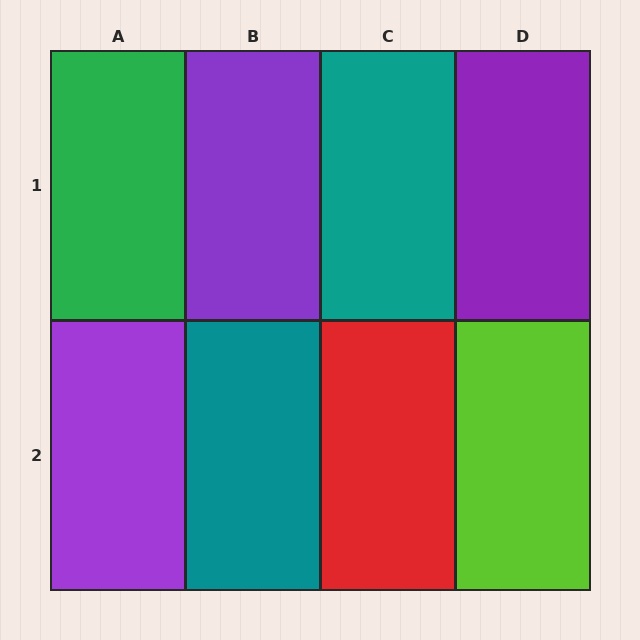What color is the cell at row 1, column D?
Purple.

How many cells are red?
1 cell is red.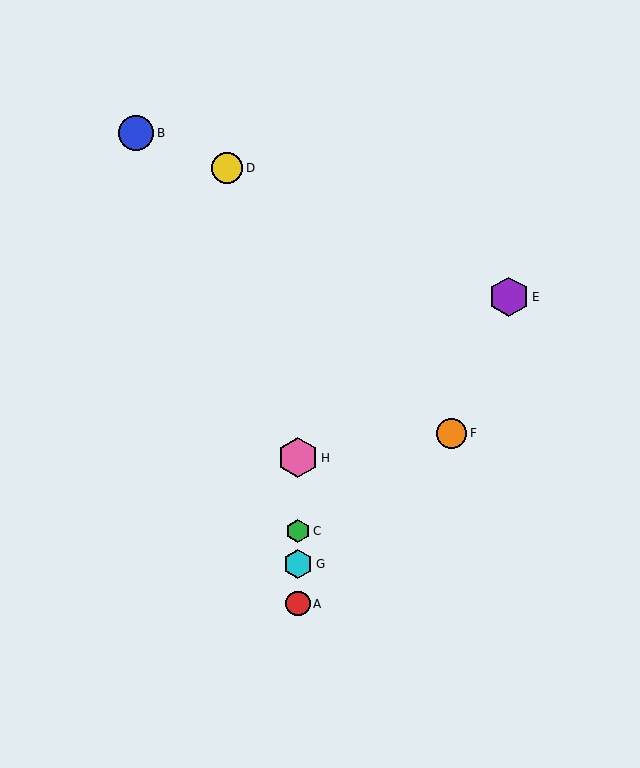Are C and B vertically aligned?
No, C is at x≈298 and B is at x≈136.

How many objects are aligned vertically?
4 objects (A, C, G, H) are aligned vertically.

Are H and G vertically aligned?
Yes, both are at x≈298.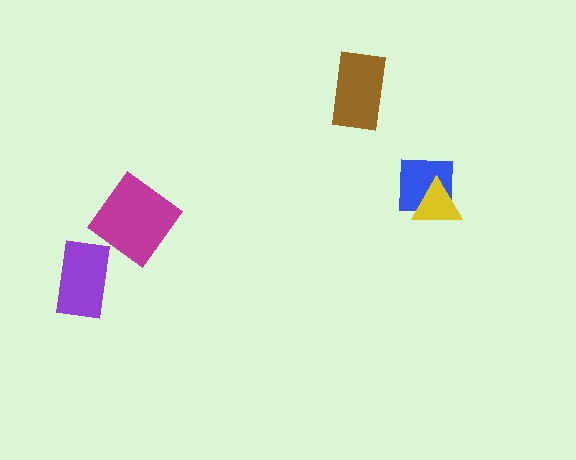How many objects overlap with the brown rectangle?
0 objects overlap with the brown rectangle.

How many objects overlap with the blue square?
1 object overlaps with the blue square.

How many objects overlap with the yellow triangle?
1 object overlaps with the yellow triangle.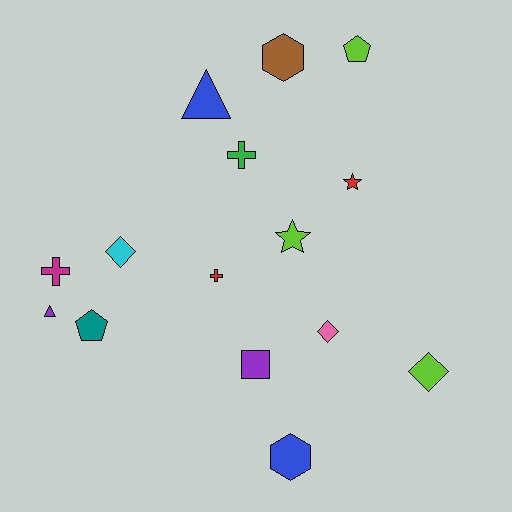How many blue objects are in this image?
There are 2 blue objects.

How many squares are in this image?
There is 1 square.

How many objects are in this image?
There are 15 objects.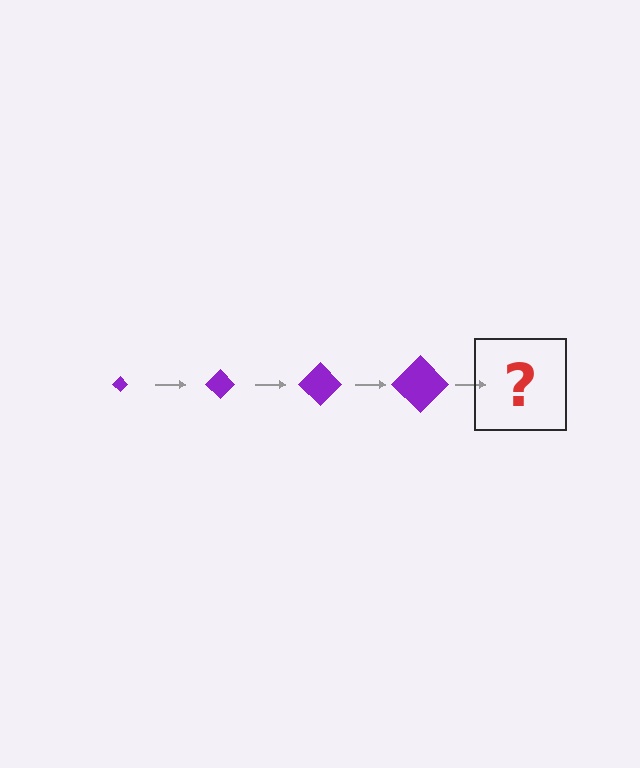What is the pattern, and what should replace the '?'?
The pattern is that the diamond gets progressively larger each step. The '?' should be a purple diamond, larger than the previous one.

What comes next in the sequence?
The next element should be a purple diamond, larger than the previous one.